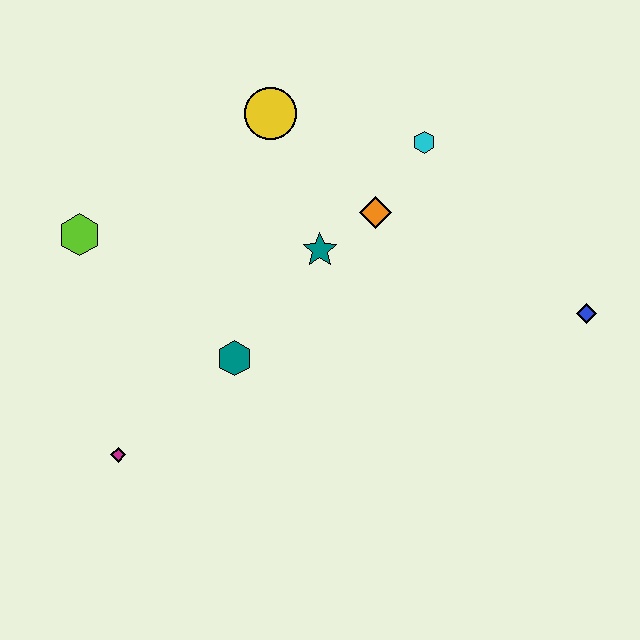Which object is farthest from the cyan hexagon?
The magenta diamond is farthest from the cyan hexagon.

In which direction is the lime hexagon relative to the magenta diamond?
The lime hexagon is above the magenta diamond.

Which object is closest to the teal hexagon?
The teal star is closest to the teal hexagon.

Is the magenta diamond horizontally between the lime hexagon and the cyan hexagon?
Yes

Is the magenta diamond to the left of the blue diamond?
Yes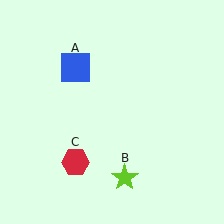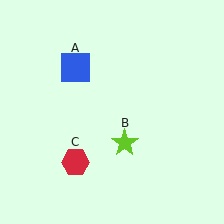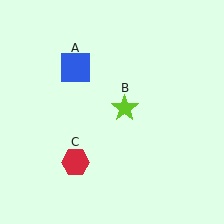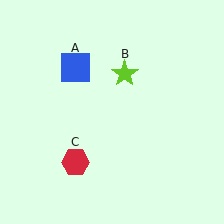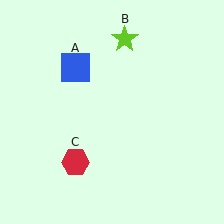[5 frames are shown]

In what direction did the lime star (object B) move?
The lime star (object B) moved up.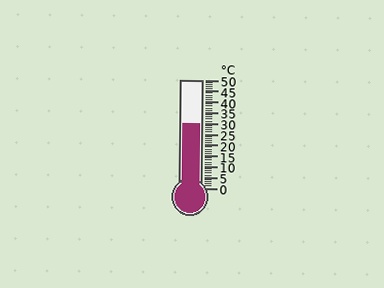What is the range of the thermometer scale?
The thermometer scale ranges from 0°C to 50°C.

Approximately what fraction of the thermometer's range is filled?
The thermometer is filled to approximately 60% of its range.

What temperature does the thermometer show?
The thermometer shows approximately 30°C.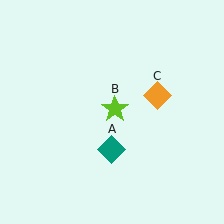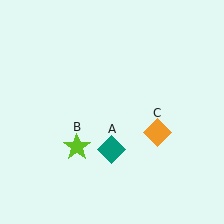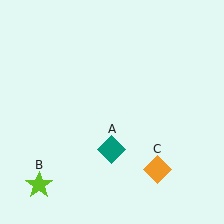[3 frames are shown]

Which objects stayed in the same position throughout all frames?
Teal diamond (object A) remained stationary.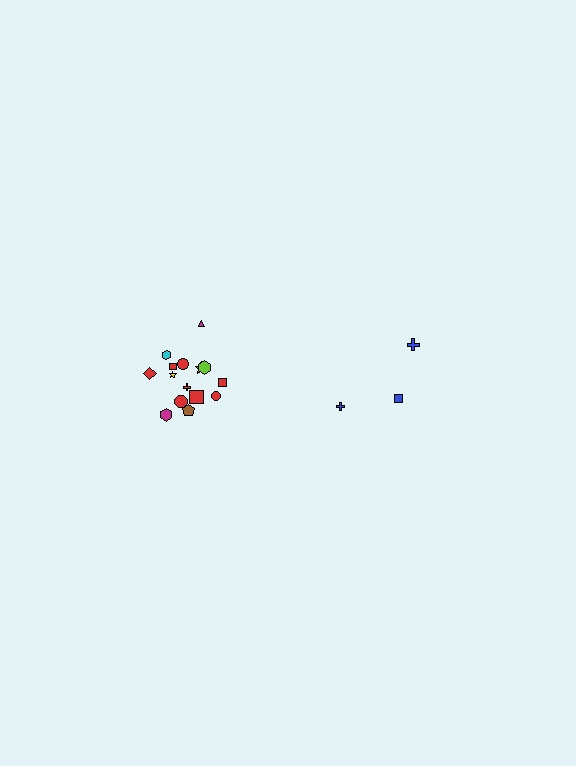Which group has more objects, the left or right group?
The left group.